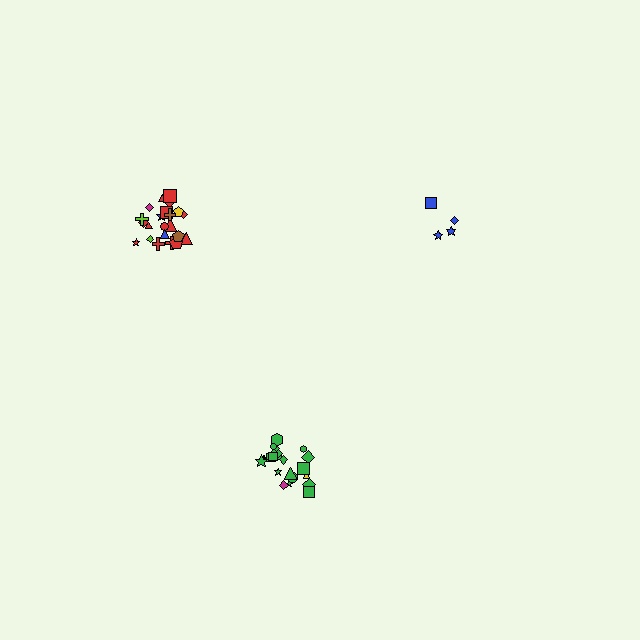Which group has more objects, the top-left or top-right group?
The top-left group.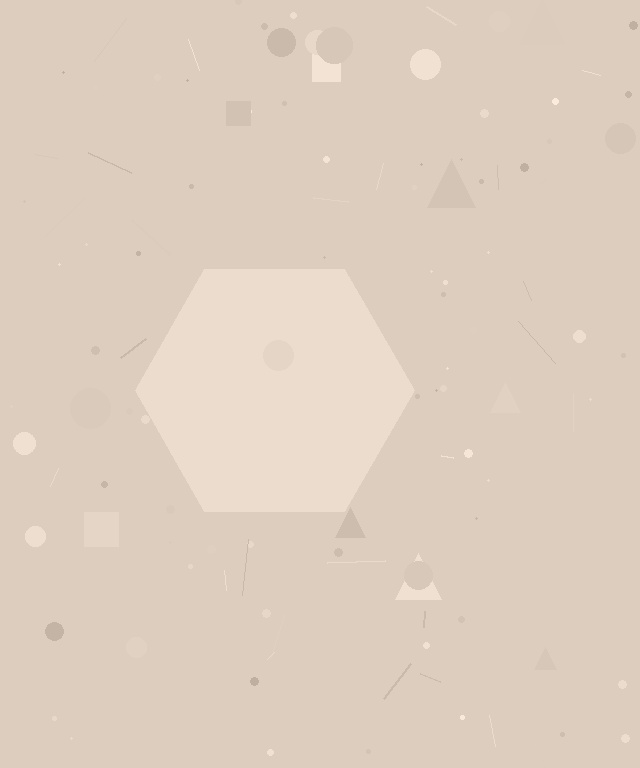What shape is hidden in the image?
A hexagon is hidden in the image.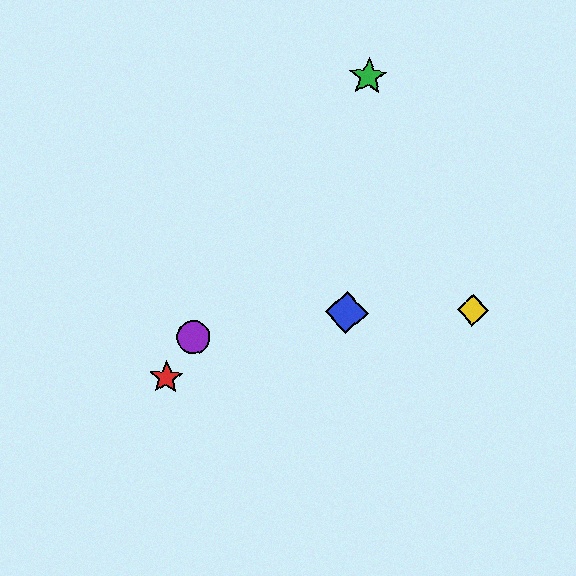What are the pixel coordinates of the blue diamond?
The blue diamond is at (347, 312).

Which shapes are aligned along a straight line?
The red star, the green star, the purple circle are aligned along a straight line.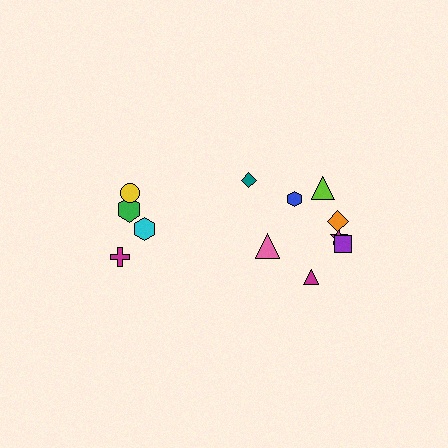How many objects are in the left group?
There are 4 objects.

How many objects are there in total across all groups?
There are 12 objects.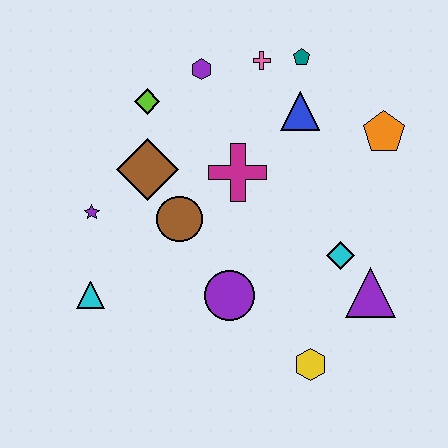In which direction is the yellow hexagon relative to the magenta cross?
The yellow hexagon is below the magenta cross.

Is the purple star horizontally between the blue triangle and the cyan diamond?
No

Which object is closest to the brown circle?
The brown diamond is closest to the brown circle.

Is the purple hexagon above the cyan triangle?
Yes